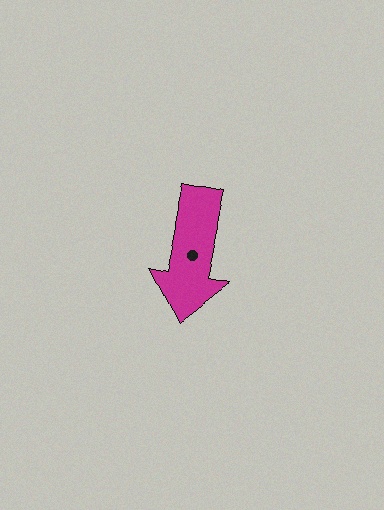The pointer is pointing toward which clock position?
Roughly 6 o'clock.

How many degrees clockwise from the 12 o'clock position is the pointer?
Approximately 192 degrees.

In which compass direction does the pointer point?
South.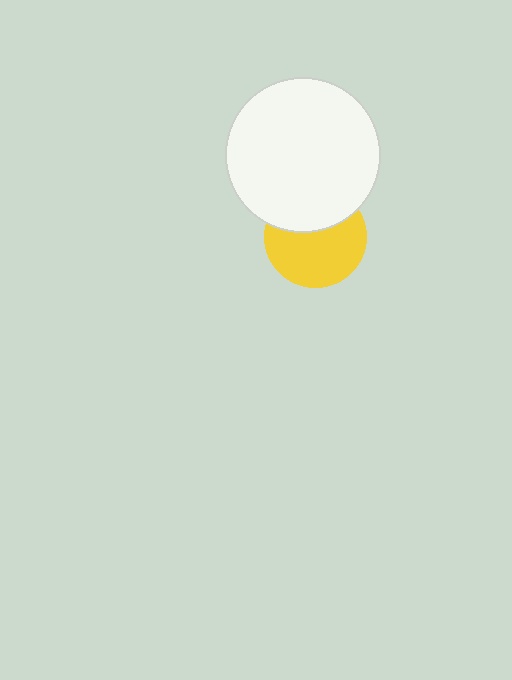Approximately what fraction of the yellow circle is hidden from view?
Roughly 37% of the yellow circle is hidden behind the white circle.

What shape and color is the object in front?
The object in front is a white circle.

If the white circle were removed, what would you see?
You would see the complete yellow circle.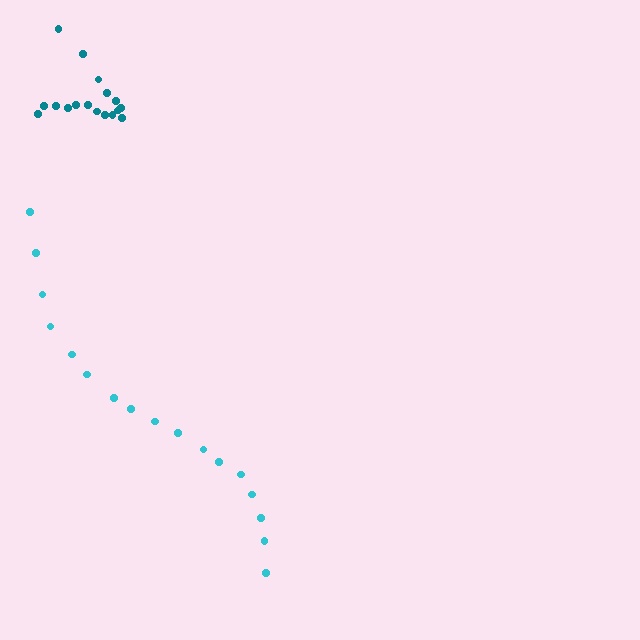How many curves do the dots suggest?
There are 2 distinct paths.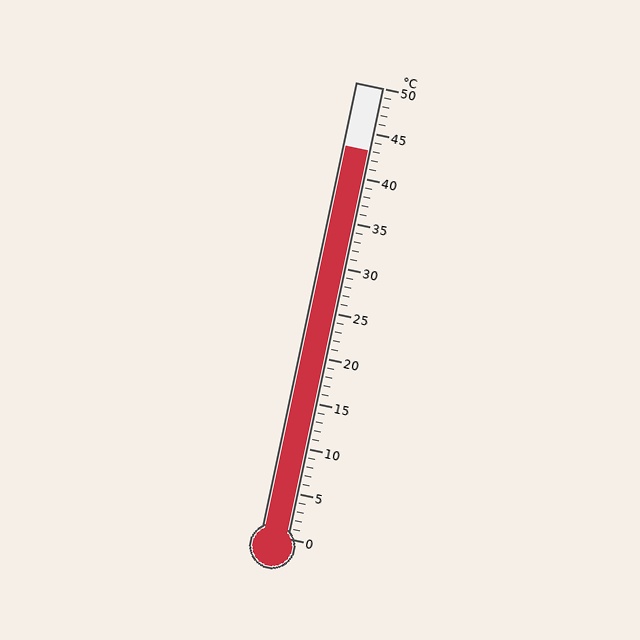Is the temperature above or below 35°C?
The temperature is above 35°C.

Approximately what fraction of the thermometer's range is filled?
The thermometer is filled to approximately 85% of its range.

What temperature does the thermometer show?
The thermometer shows approximately 43°C.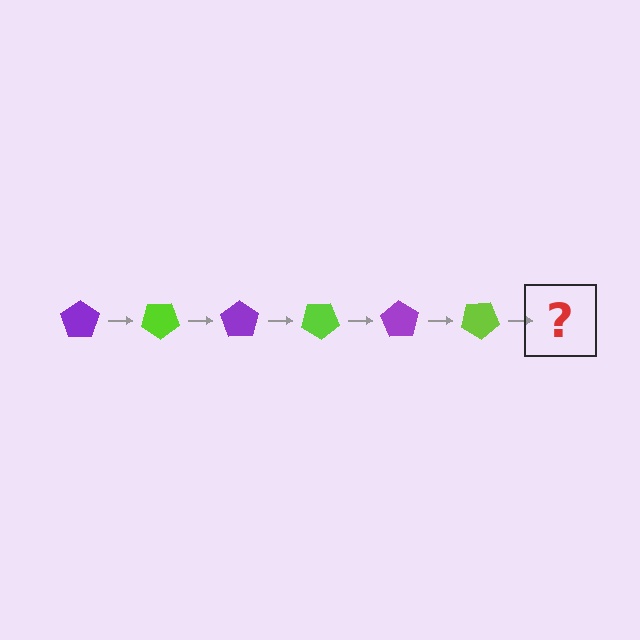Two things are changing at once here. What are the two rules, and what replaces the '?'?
The two rules are that it rotates 35 degrees each step and the color cycles through purple and lime. The '?' should be a purple pentagon, rotated 210 degrees from the start.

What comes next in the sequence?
The next element should be a purple pentagon, rotated 210 degrees from the start.